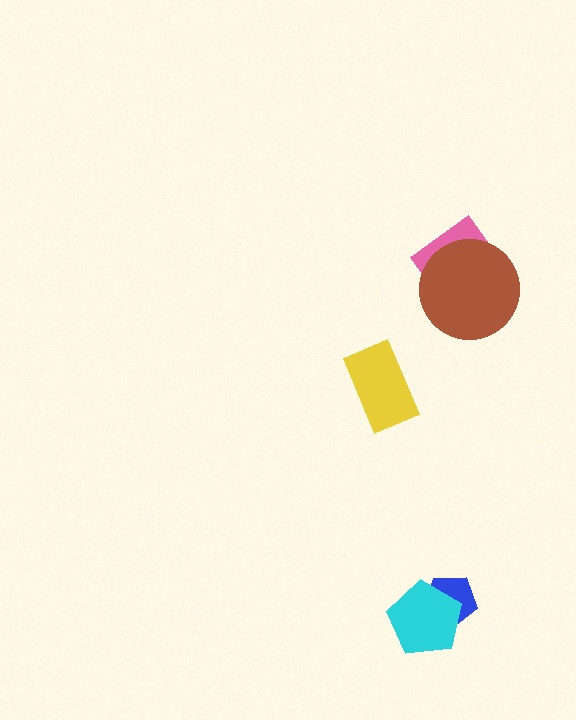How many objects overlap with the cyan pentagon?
1 object overlaps with the cyan pentagon.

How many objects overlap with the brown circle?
1 object overlaps with the brown circle.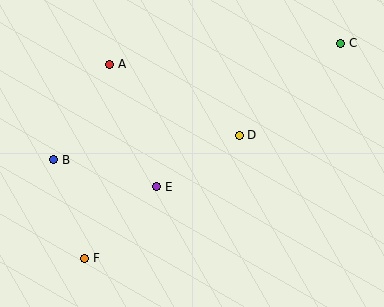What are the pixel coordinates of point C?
Point C is at (341, 43).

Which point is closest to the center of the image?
Point E at (157, 187) is closest to the center.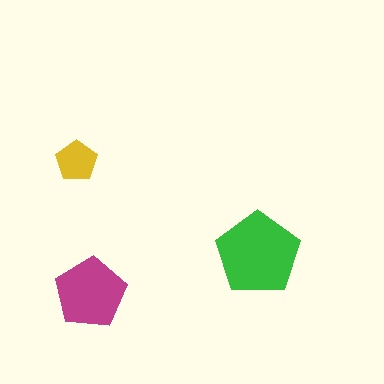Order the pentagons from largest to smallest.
the green one, the magenta one, the yellow one.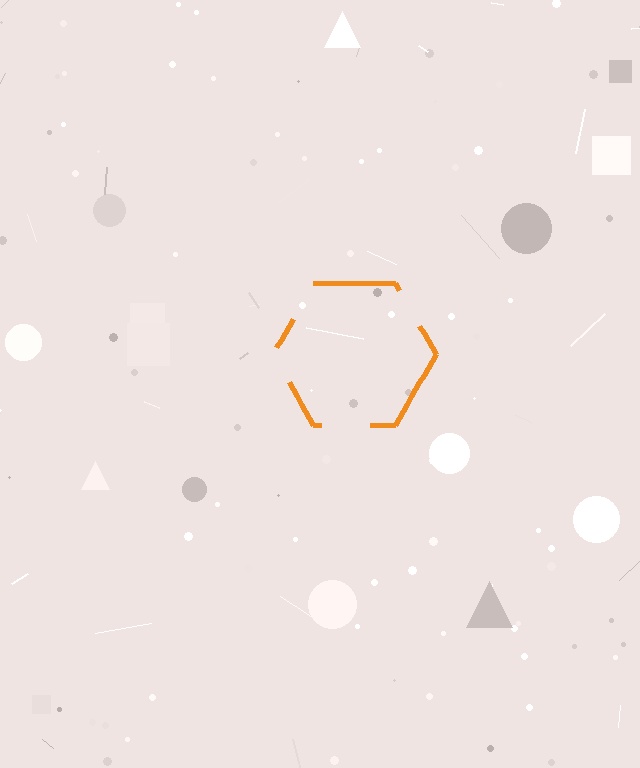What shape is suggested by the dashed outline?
The dashed outline suggests a hexagon.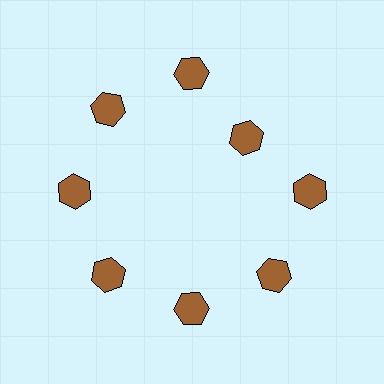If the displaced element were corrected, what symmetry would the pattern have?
It would have 8-fold rotational symmetry — the pattern would map onto itself every 45 degrees.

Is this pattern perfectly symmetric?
No. The 8 brown hexagons are arranged in a ring, but one element near the 2 o'clock position is pulled inward toward the center, breaking the 8-fold rotational symmetry.